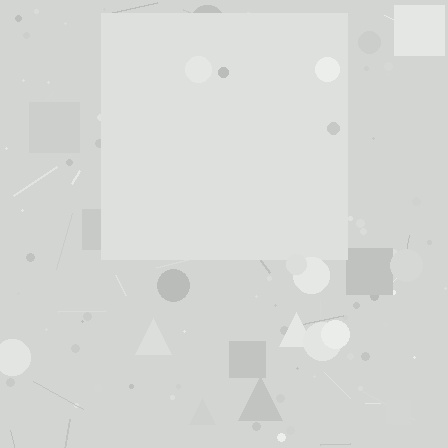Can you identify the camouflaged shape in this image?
The camouflaged shape is a square.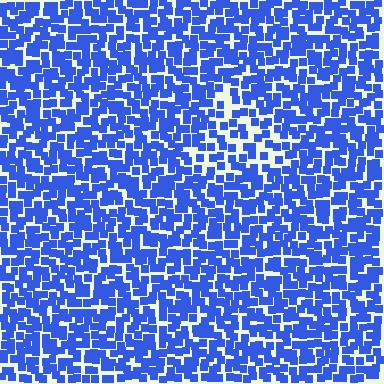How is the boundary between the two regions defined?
The boundary is defined by a change in element density (approximately 1.7x ratio). All elements are the same color, size, and shape.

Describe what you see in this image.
The image contains small blue elements arranged at two different densities. A triangle-shaped region is visible where the elements are less densely packed than the surrounding area.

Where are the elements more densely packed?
The elements are more densely packed outside the triangle boundary.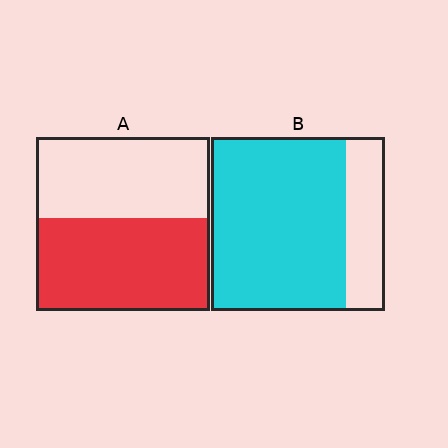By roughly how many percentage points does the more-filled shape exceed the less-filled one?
By roughly 25 percentage points (B over A).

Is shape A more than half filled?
Roughly half.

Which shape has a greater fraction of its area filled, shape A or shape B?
Shape B.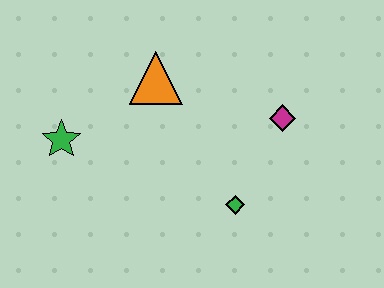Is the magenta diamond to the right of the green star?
Yes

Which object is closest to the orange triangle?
The green star is closest to the orange triangle.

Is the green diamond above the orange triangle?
No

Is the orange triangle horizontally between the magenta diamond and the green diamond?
No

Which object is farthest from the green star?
The magenta diamond is farthest from the green star.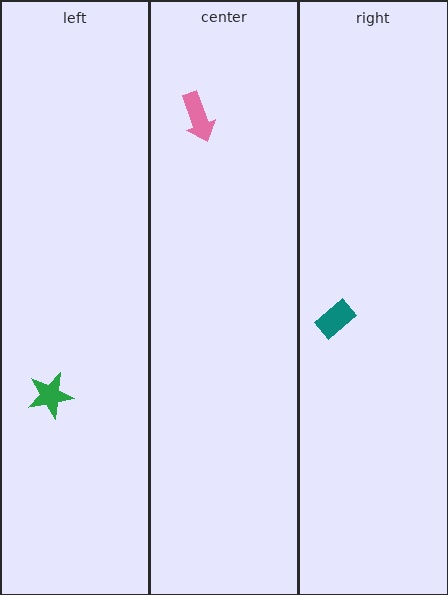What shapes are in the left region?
The green star.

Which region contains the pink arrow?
The center region.